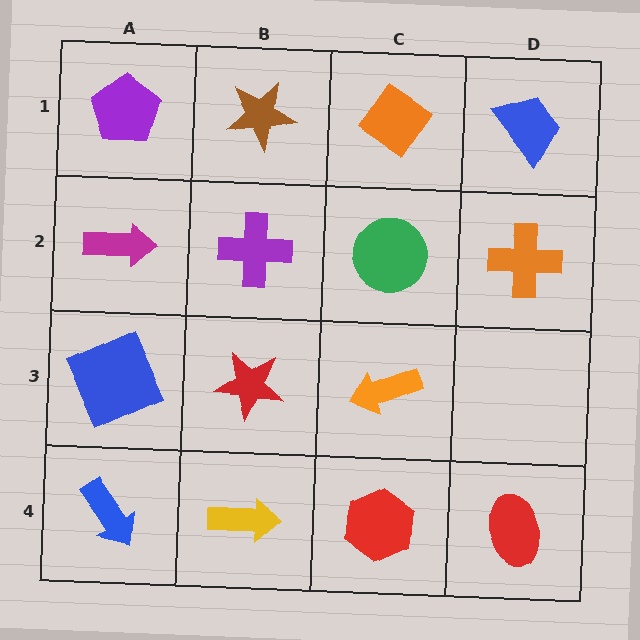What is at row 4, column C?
A red hexagon.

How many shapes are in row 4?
4 shapes.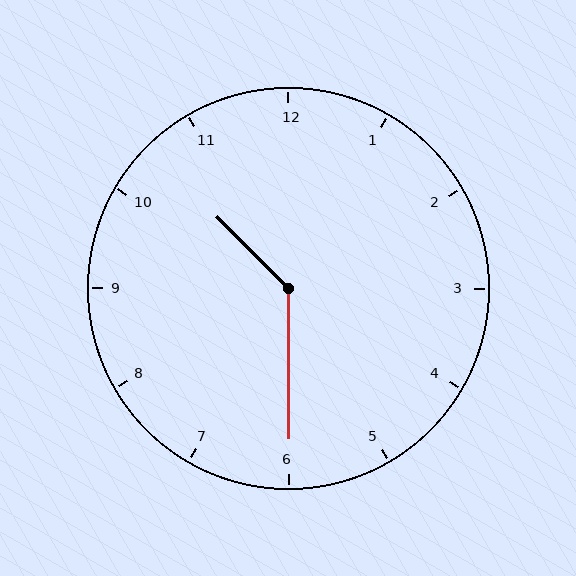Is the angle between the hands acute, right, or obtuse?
It is obtuse.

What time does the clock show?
10:30.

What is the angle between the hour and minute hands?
Approximately 135 degrees.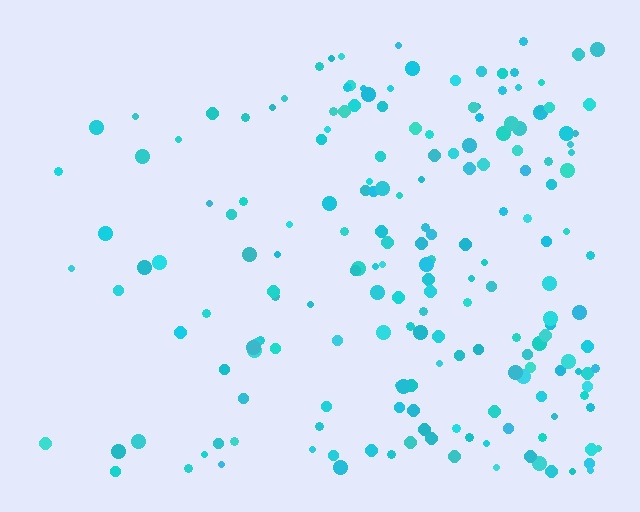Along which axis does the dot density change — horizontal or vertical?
Horizontal.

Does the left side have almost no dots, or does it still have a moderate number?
Still a moderate number, just noticeably fewer than the right.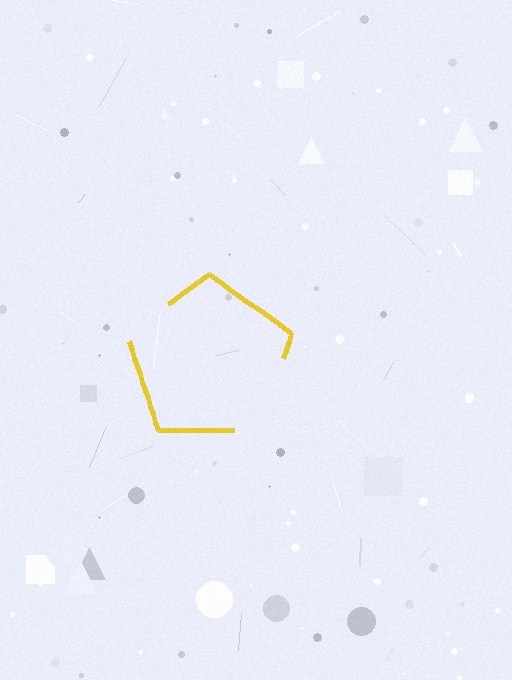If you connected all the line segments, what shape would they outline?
They would outline a pentagon.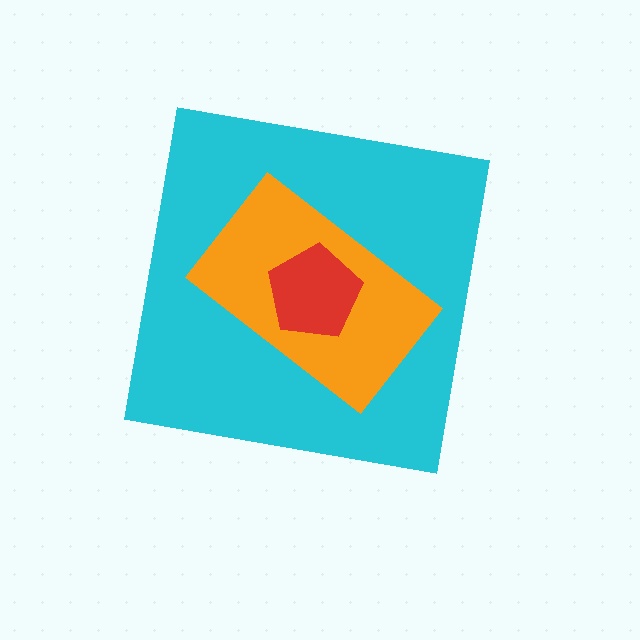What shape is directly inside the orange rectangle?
The red pentagon.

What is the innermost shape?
The red pentagon.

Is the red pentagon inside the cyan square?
Yes.